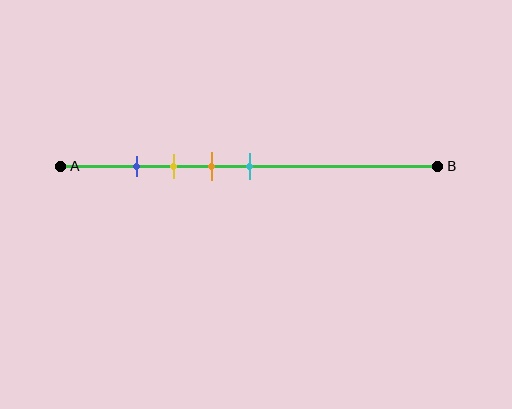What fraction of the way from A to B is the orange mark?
The orange mark is approximately 40% (0.4) of the way from A to B.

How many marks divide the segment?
There are 4 marks dividing the segment.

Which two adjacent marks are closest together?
The blue and yellow marks are the closest adjacent pair.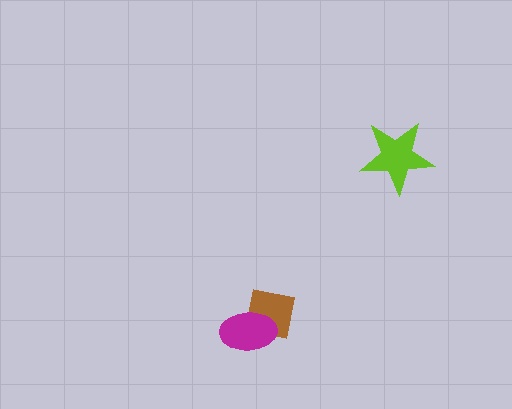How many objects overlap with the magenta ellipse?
1 object overlaps with the magenta ellipse.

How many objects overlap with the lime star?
0 objects overlap with the lime star.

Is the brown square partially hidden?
Yes, it is partially covered by another shape.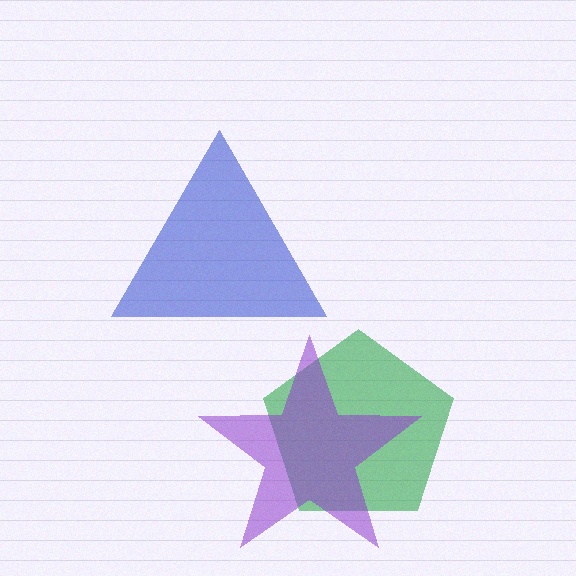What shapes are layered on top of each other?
The layered shapes are: a blue triangle, a green pentagon, a purple star.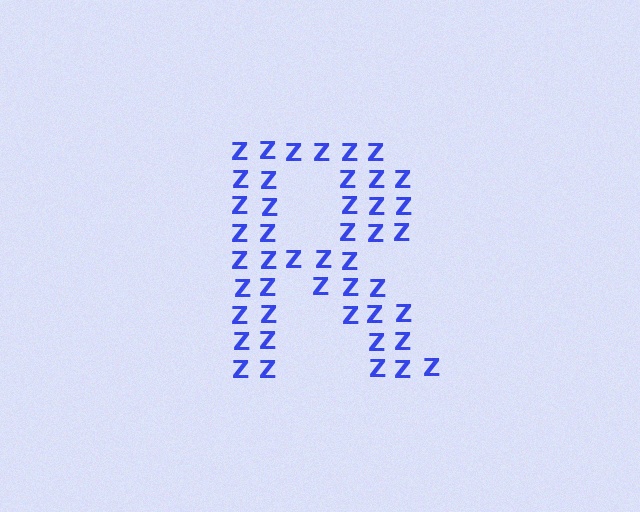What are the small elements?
The small elements are letter Z's.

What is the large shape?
The large shape is the letter R.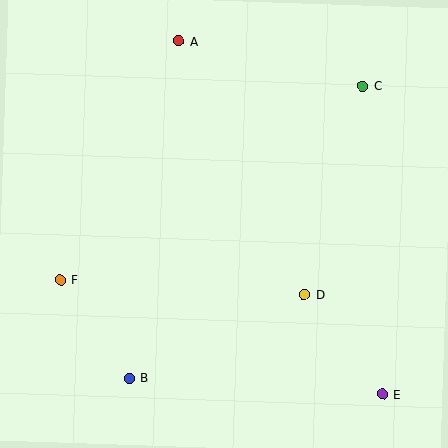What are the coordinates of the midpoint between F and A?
The midpoint between F and A is at (120, 161).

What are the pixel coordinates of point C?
Point C is at (362, 86).